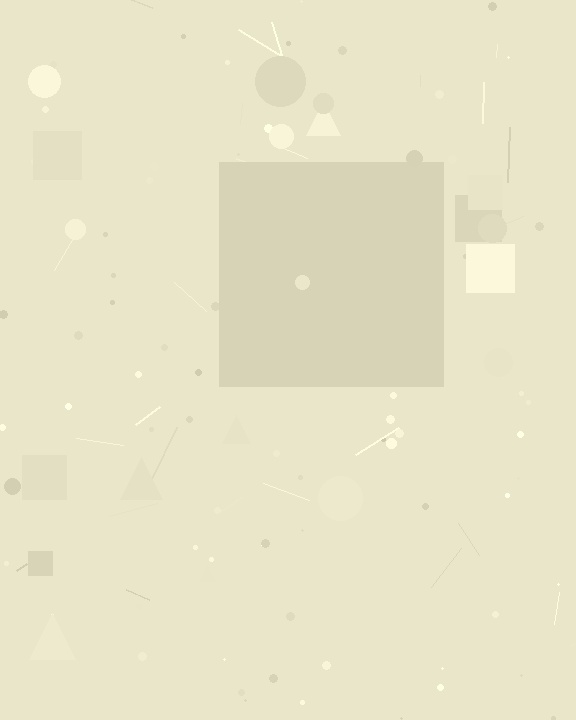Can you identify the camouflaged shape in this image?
The camouflaged shape is a square.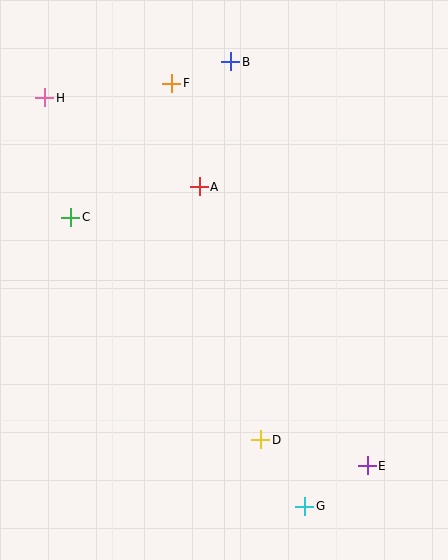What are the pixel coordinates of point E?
Point E is at (367, 466).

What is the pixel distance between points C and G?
The distance between C and G is 372 pixels.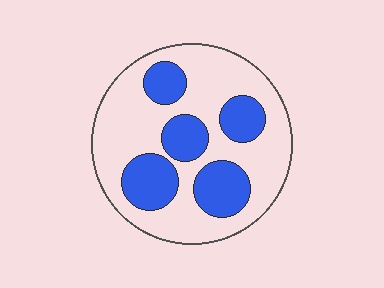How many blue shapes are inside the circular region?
5.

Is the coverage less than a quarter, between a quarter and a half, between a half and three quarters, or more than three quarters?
Between a quarter and a half.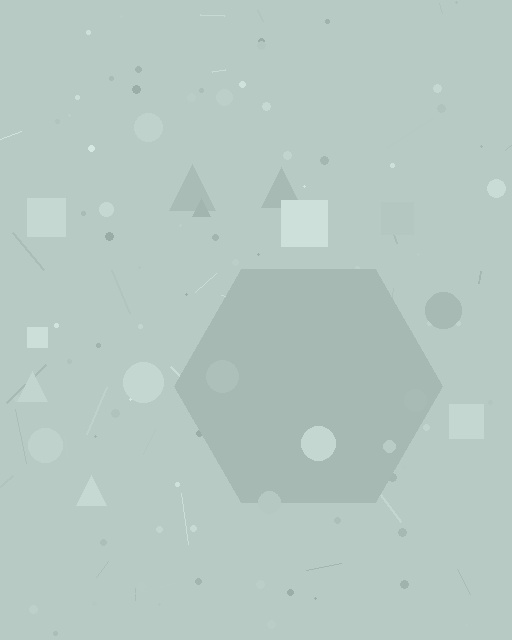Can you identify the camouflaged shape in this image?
The camouflaged shape is a hexagon.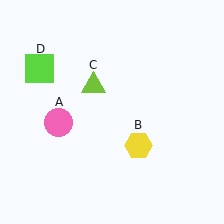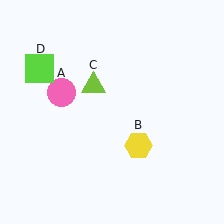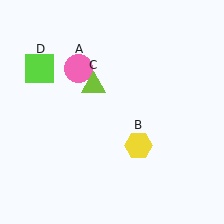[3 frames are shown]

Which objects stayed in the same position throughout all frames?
Yellow hexagon (object B) and lime triangle (object C) and lime square (object D) remained stationary.